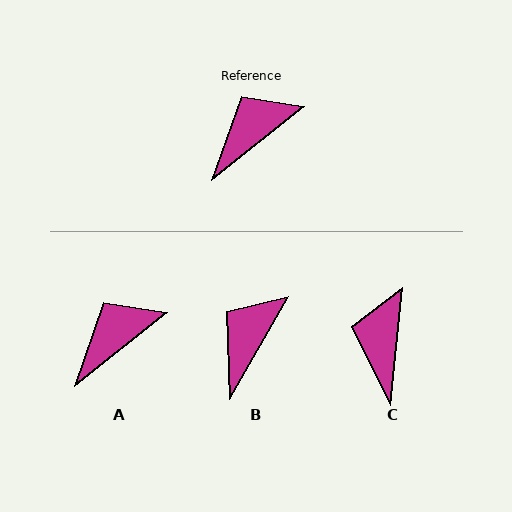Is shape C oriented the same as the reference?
No, it is off by about 46 degrees.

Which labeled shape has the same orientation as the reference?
A.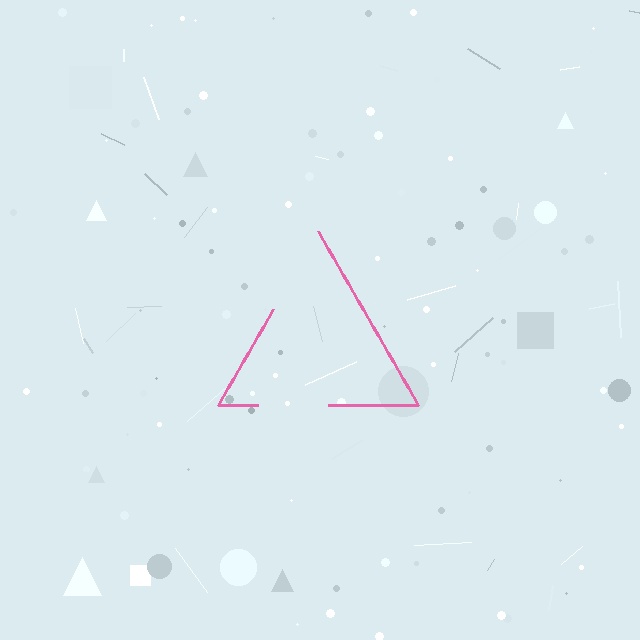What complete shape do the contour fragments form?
The contour fragments form a triangle.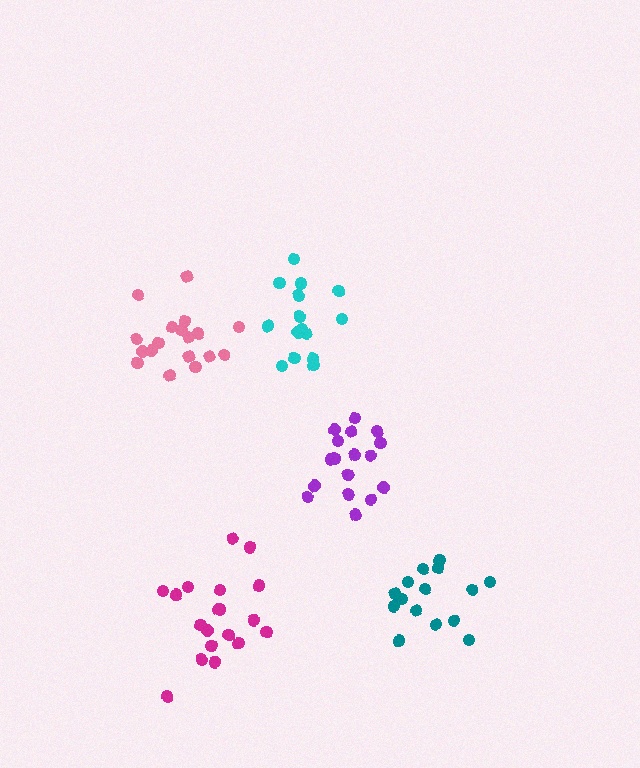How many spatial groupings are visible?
There are 5 spatial groupings.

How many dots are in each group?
Group 1: 15 dots, Group 2: 15 dots, Group 3: 17 dots, Group 4: 18 dots, Group 5: 20 dots (85 total).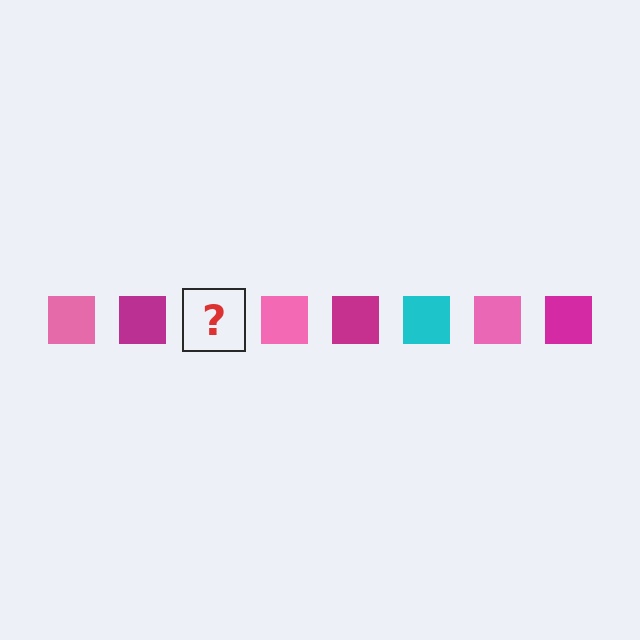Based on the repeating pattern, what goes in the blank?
The blank should be a cyan square.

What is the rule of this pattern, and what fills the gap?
The rule is that the pattern cycles through pink, magenta, cyan squares. The gap should be filled with a cyan square.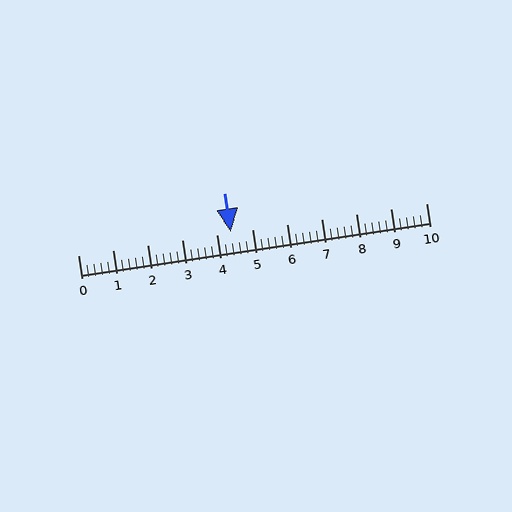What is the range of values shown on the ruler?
The ruler shows values from 0 to 10.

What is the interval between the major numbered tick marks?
The major tick marks are spaced 1 units apart.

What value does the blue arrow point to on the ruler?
The blue arrow points to approximately 4.4.